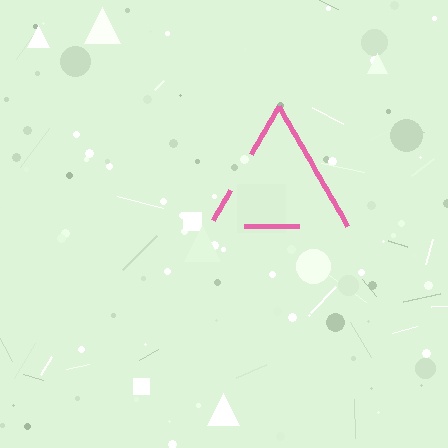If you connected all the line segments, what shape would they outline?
They would outline a triangle.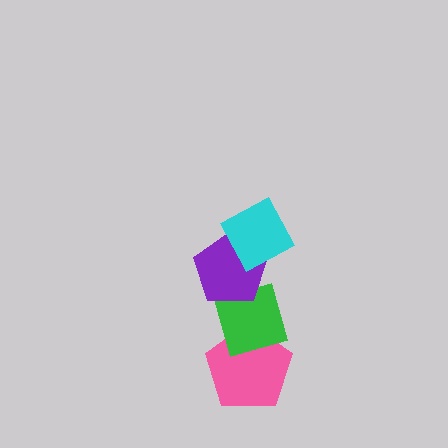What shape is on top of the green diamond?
The purple pentagon is on top of the green diamond.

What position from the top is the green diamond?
The green diamond is 3rd from the top.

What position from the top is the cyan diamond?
The cyan diamond is 1st from the top.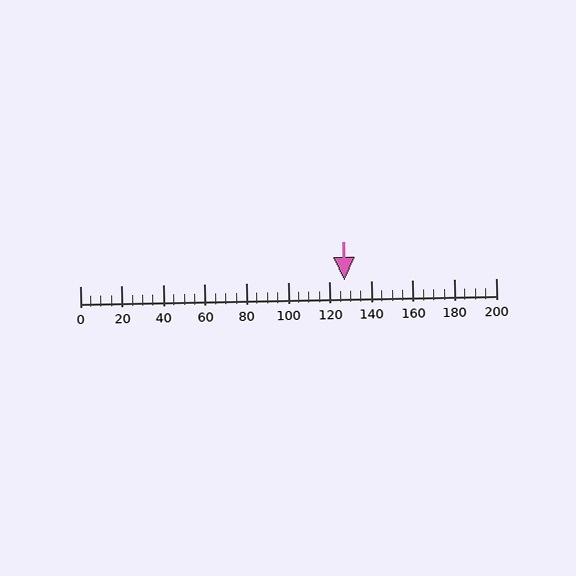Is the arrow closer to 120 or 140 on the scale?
The arrow is closer to 120.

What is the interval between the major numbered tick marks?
The major tick marks are spaced 20 units apart.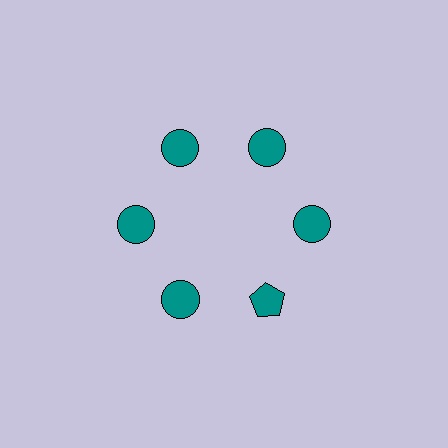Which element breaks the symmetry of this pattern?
The teal pentagon at roughly the 5 o'clock position breaks the symmetry. All other shapes are teal circles.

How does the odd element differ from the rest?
It has a different shape: pentagon instead of circle.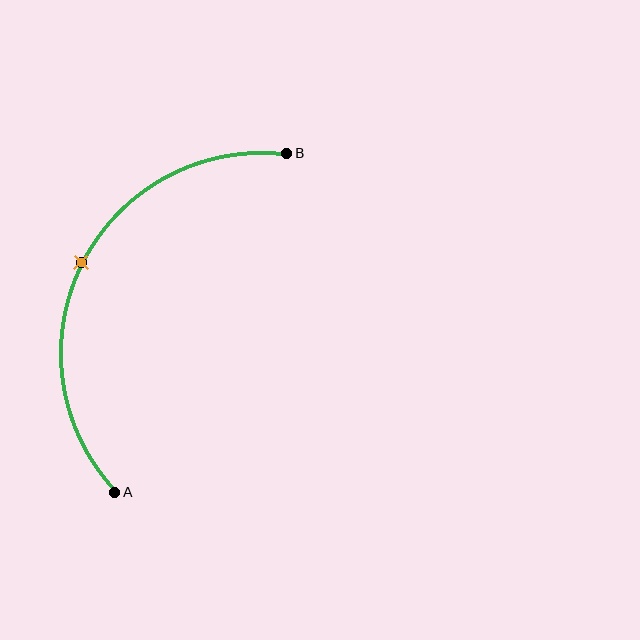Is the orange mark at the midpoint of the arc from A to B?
Yes. The orange mark lies on the arc at equal arc-length from both A and B — it is the arc midpoint.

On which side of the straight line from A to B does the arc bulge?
The arc bulges to the left of the straight line connecting A and B.